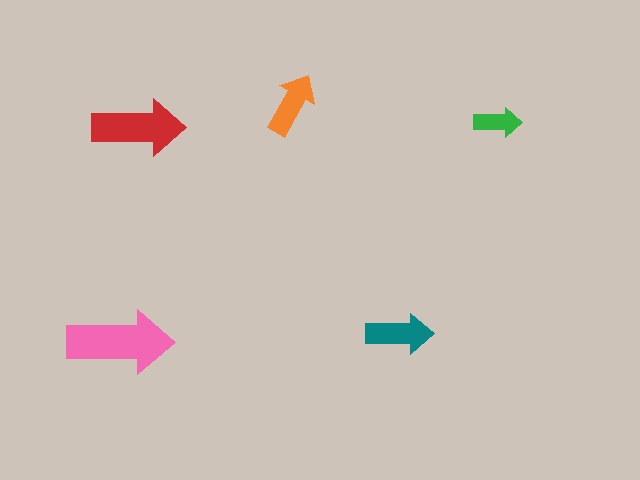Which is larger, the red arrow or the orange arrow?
The red one.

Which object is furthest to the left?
The pink arrow is leftmost.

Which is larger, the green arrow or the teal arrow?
The teal one.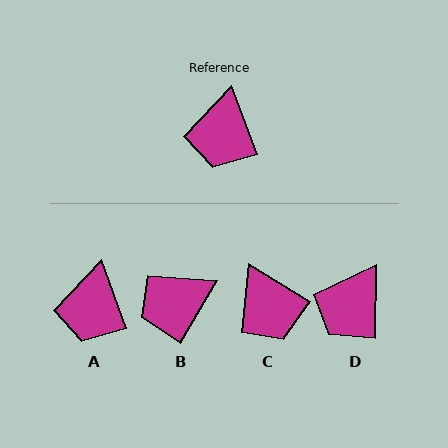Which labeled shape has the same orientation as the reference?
A.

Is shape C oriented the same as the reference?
No, it is off by about 38 degrees.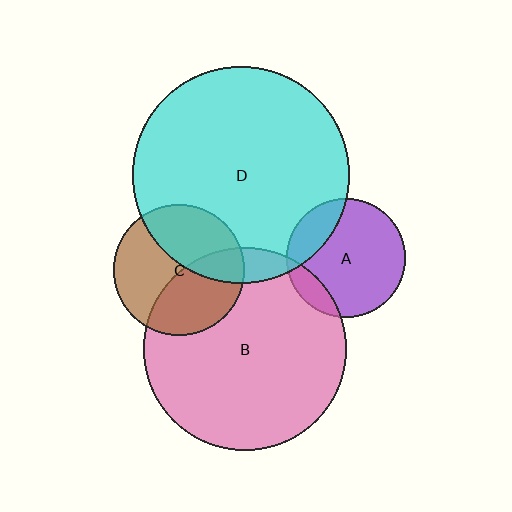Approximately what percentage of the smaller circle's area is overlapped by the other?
Approximately 20%.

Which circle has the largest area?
Circle D (cyan).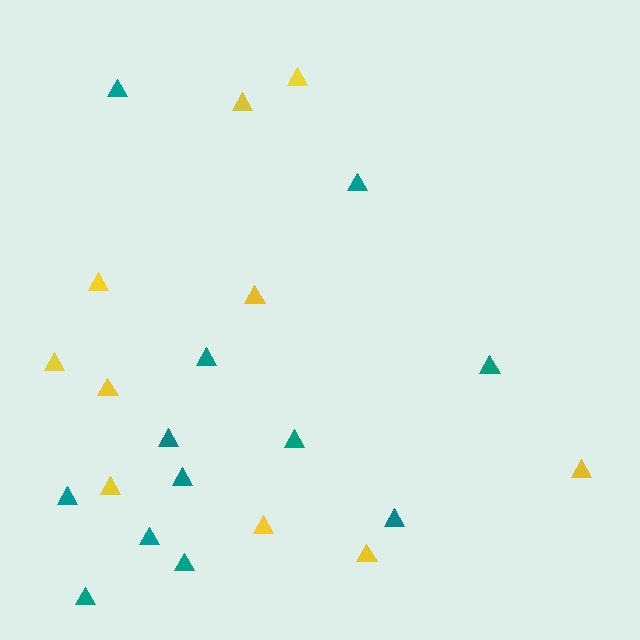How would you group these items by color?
There are 2 groups: one group of teal triangles (12) and one group of yellow triangles (10).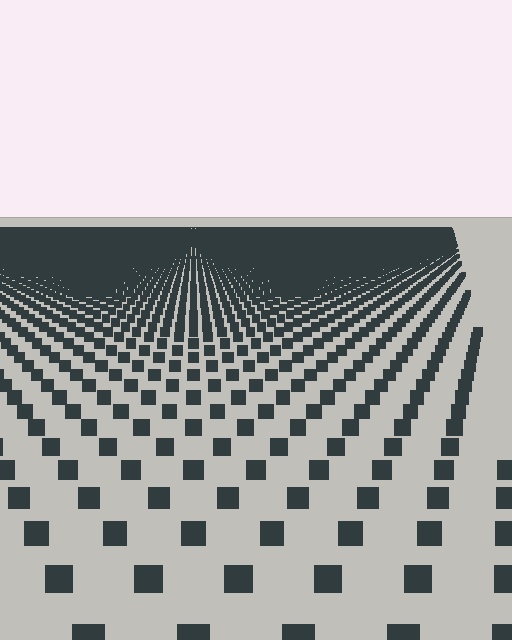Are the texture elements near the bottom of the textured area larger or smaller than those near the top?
Larger. Near the bottom, elements are closer to the viewer and appear at a bigger on-screen size.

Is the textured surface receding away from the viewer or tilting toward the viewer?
The surface is receding away from the viewer. Texture elements get smaller and denser toward the top.